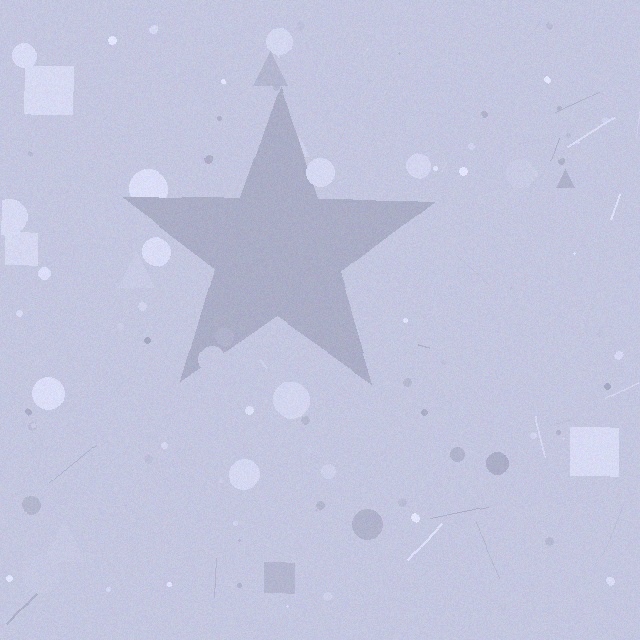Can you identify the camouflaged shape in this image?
The camouflaged shape is a star.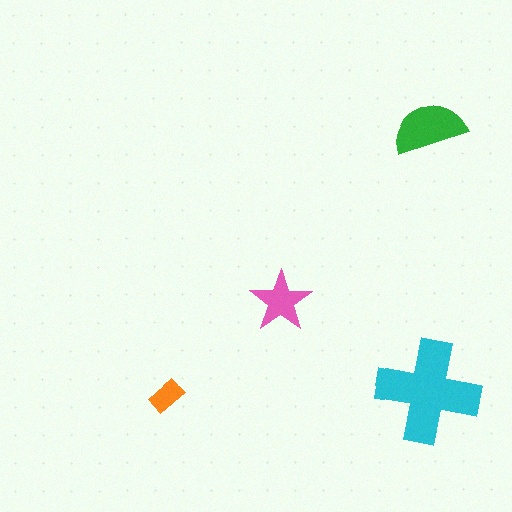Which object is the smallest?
The orange rectangle.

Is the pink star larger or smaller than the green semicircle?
Smaller.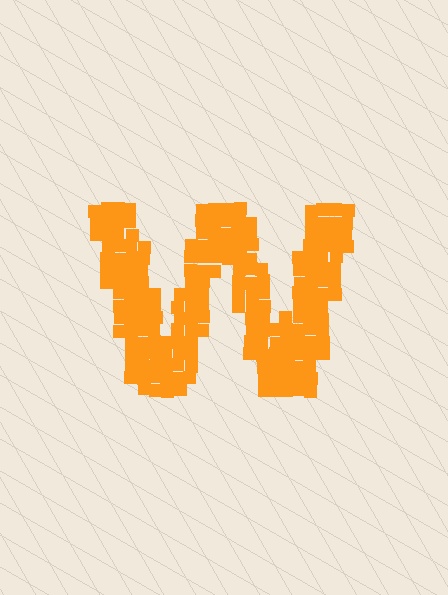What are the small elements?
The small elements are squares.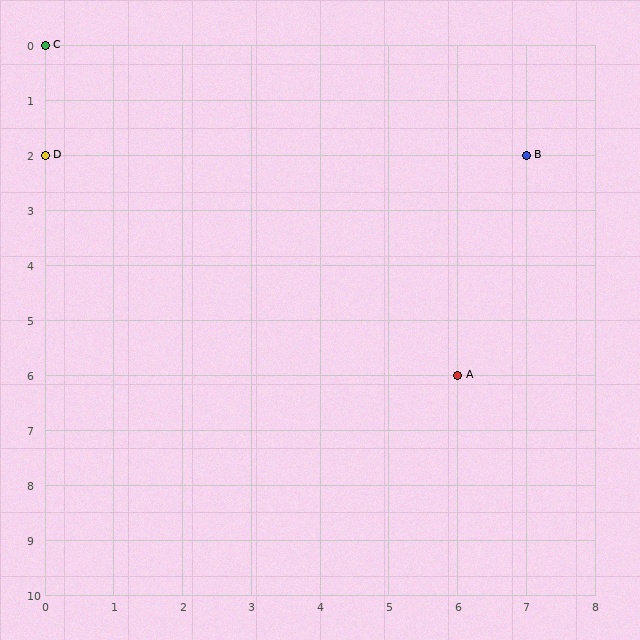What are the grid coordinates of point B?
Point B is at grid coordinates (7, 2).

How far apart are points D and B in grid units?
Points D and B are 7 columns apart.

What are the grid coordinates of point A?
Point A is at grid coordinates (6, 6).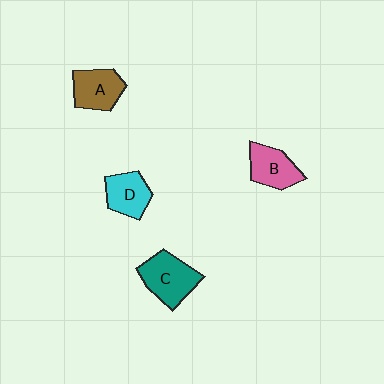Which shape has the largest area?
Shape C (teal).